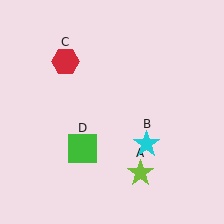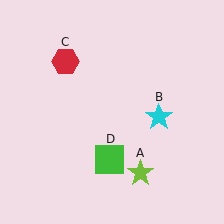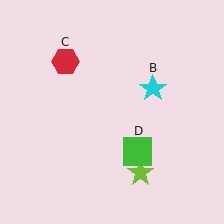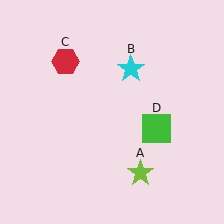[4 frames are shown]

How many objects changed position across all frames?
2 objects changed position: cyan star (object B), green square (object D).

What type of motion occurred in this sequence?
The cyan star (object B), green square (object D) rotated counterclockwise around the center of the scene.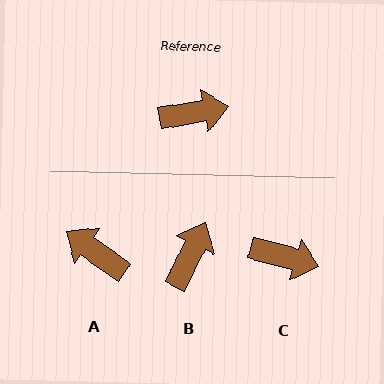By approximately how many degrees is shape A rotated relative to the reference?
Approximately 135 degrees counter-clockwise.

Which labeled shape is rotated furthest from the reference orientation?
A, about 135 degrees away.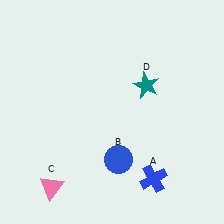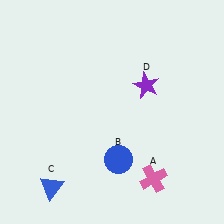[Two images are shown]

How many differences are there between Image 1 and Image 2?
There are 3 differences between the two images.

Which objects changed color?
A changed from blue to pink. C changed from pink to blue. D changed from teal to purple.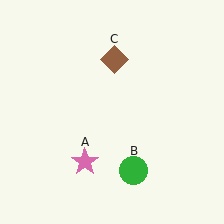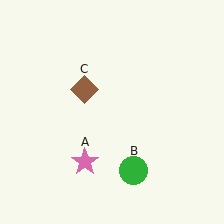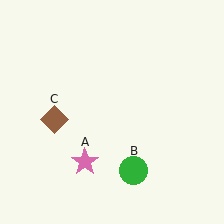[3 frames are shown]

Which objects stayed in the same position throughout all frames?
Pink star (object A) and green circle (object B) remained stationary.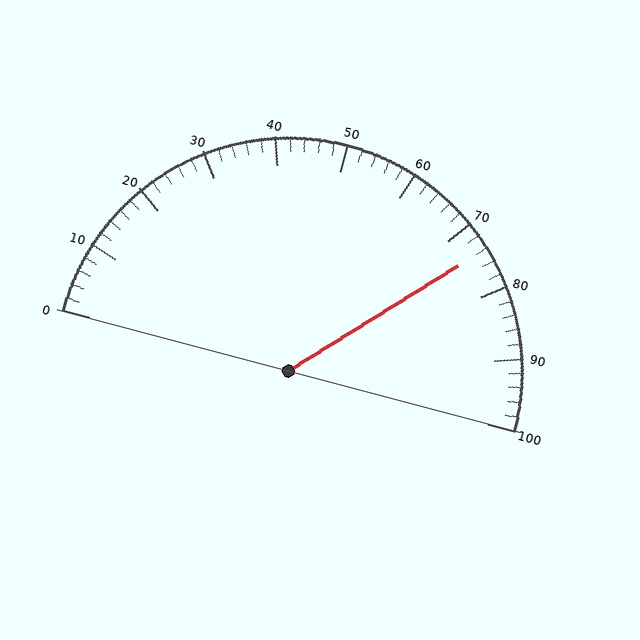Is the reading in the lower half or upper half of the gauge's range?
The reading is in the upper half of the range (0 to 100).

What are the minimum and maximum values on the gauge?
The gauge ranges from 0 to 100.